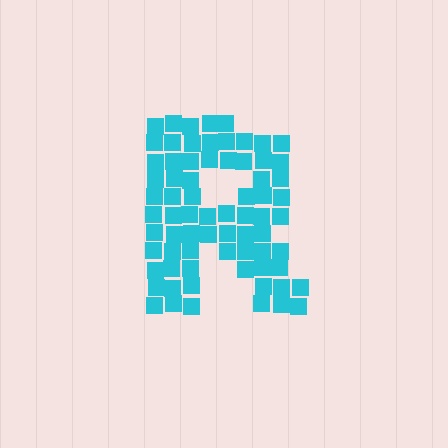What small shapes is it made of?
It is made of small squares.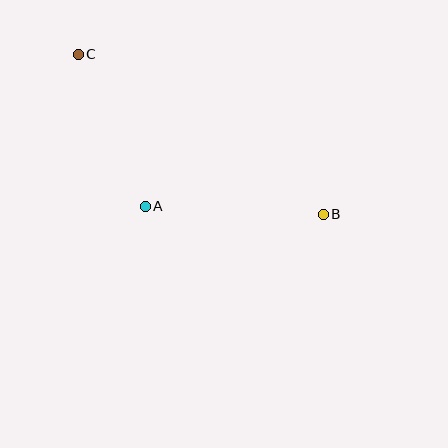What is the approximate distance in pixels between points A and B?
The distance between A and B is approximately 178 pixels.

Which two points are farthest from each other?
Points B and C are farthest from each other.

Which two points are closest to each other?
Points A and C are closest to each other.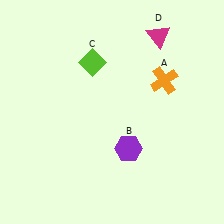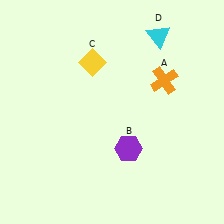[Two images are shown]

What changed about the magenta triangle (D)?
In Image 1, D is magenta. In Image 2, it changed to cyan.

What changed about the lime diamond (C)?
In Image 1, C is lime. In Image 2, it changed to yellow.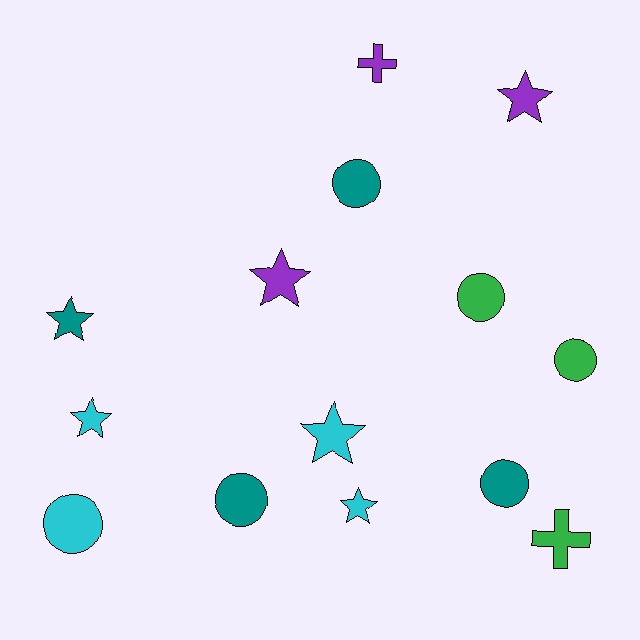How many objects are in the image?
There are 14 objects.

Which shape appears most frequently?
Star, with 6 objects.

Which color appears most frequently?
Teal, with 4 objects.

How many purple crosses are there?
There is 1 purple cross.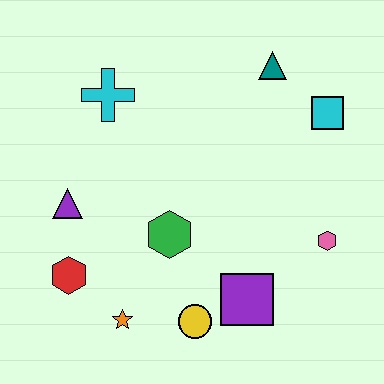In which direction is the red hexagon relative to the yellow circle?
The red hexagon is to the left of the yellow circle.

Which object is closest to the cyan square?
The teal triangle is closest to the cyan square.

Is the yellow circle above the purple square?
No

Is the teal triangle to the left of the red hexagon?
No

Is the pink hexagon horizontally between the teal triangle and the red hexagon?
No